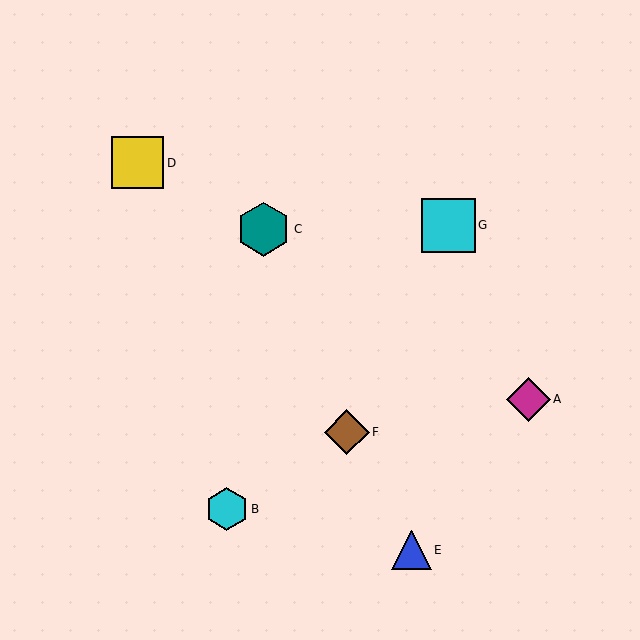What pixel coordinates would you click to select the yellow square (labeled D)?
Click at (138, 163) to select the yellow square D.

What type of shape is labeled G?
Shape G is a cyan square.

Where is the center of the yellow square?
The center of the yellow square is at (138, 163).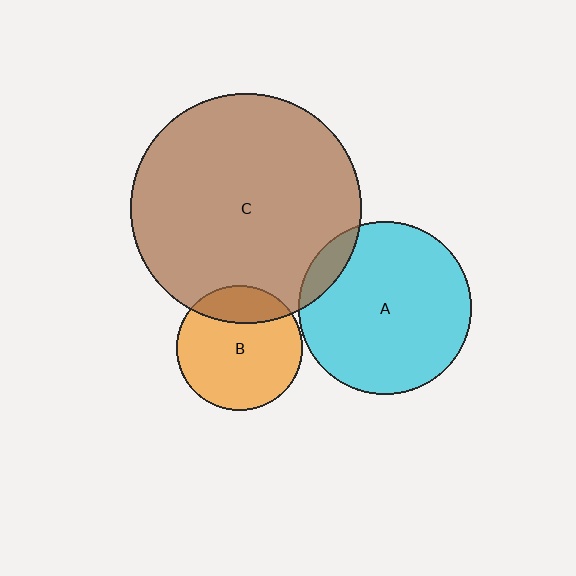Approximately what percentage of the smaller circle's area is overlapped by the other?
Approximately 10%.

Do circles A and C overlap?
Yes.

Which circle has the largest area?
Circle C (brown).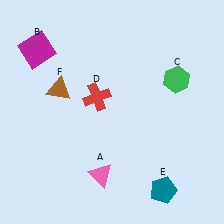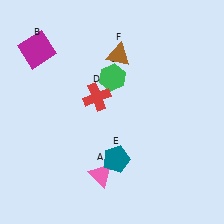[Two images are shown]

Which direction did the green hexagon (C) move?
The green hexagon (C) moved left.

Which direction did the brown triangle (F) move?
The brown triangle (F) moved right.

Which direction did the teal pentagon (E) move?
The teal pentagon (E) moved left.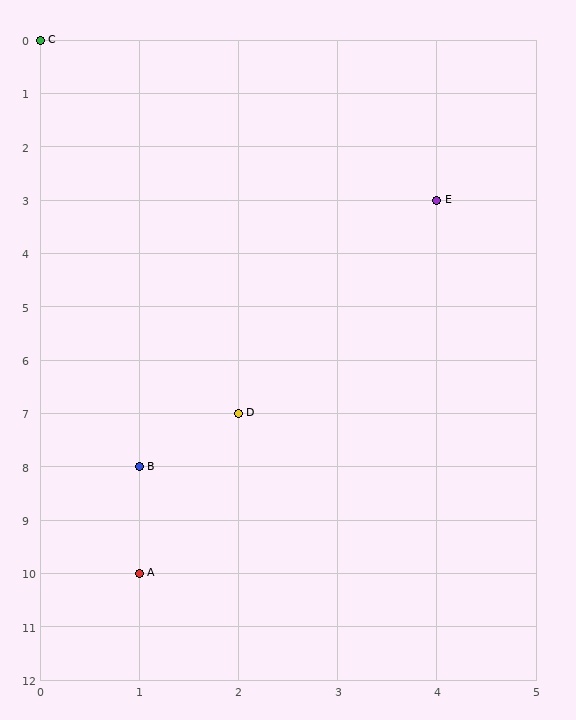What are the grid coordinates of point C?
Point C is at grid coordinates (0, 0).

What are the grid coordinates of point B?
Point B is at grid coordinates (1, 8).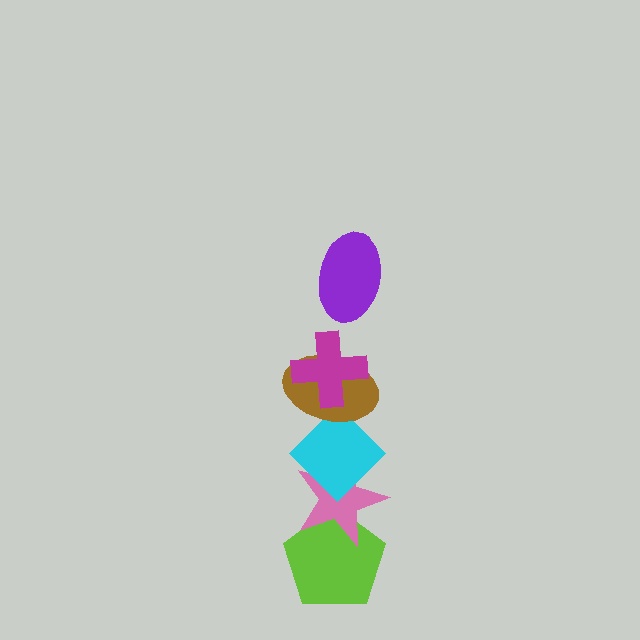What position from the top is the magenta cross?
The magenta cross is 2nd from the top.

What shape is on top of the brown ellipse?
The magenta cross is on top of the brown ellipse.